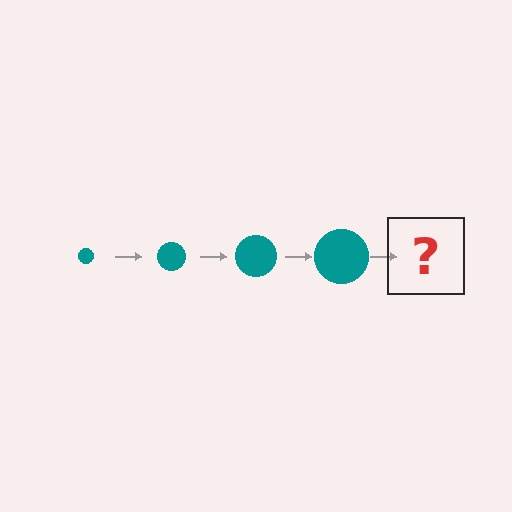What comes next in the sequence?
The next element should be a teal circle, larger than the previous one.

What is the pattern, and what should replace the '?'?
The pattern is that the circle gets progressively larger each step. The '?' should be a teal circle, larger than the previous one.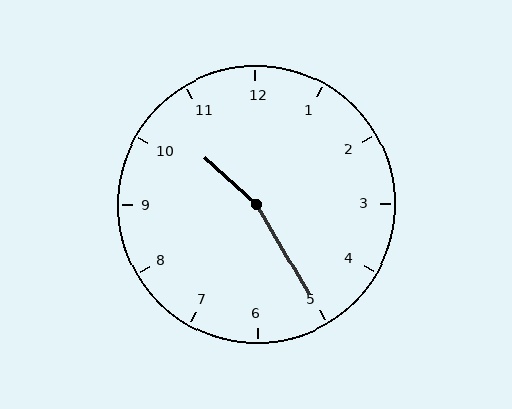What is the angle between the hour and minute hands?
Approximately 162 degrees.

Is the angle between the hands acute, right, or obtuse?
It is obtuse.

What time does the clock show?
10:25.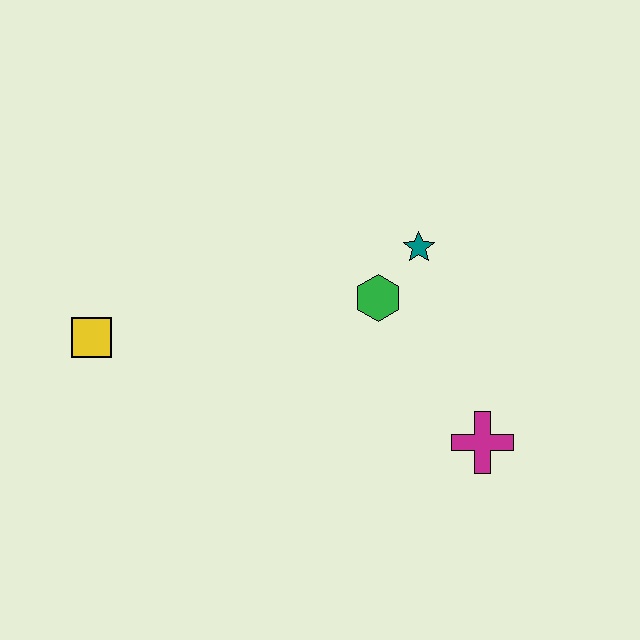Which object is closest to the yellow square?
The green hexagon is closest to the yellow square.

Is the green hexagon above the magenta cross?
Yes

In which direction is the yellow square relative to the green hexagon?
The yellow square is to the left of the green hexagon.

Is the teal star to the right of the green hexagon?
Yes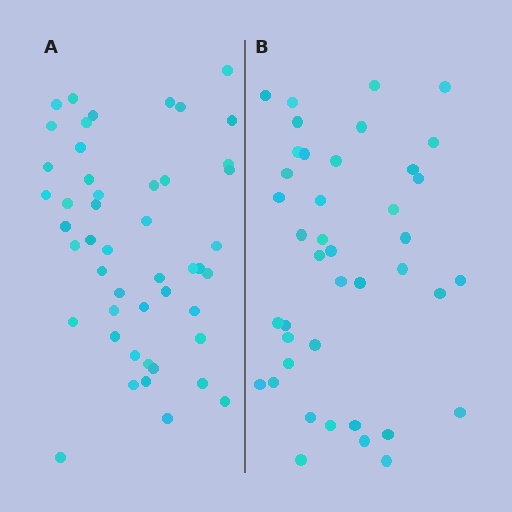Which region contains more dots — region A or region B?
Region A (the left region) has more dots.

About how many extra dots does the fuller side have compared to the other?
Region A has roughly 8 or so more dots than region B.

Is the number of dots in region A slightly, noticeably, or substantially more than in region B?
Region A has only slightly more — the two regions are fairly close. The ratio is roughly 1.2 to 1.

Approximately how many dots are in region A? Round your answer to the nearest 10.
About 50 dots. (The exact count is 48, which rounds to 50.)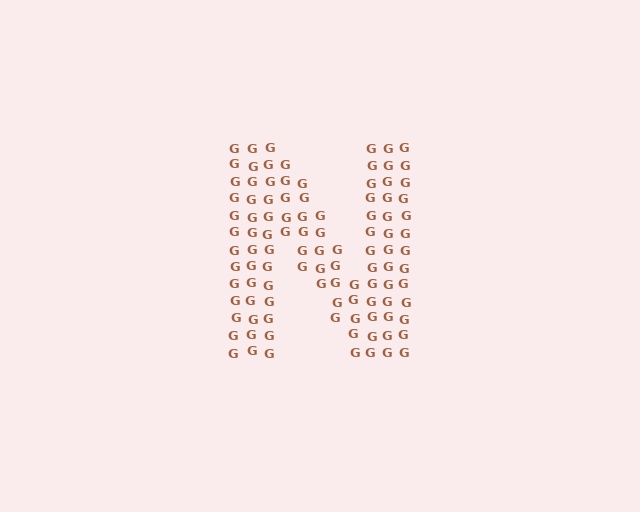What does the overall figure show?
The overall figure shows the letter N.